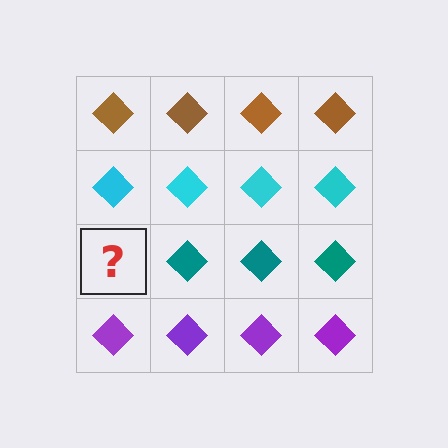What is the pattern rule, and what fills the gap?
The rule is that each row has a consistent color. The gap should be filled with a teal diamond.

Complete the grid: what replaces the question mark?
The question mark should be replaced with a teal diamond.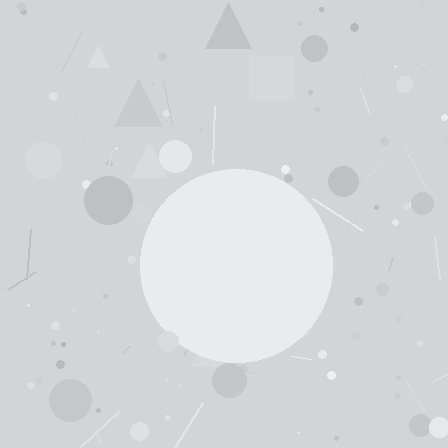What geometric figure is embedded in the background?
A circle is embedded in the background.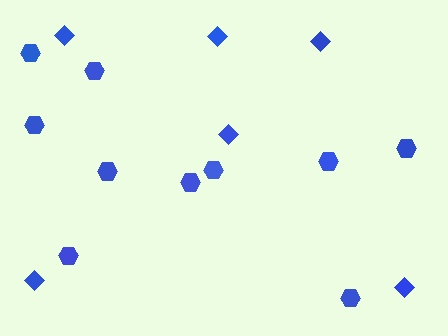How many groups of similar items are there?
There are 2 groups: one group of hexagons (10) and one group of diamonds (6).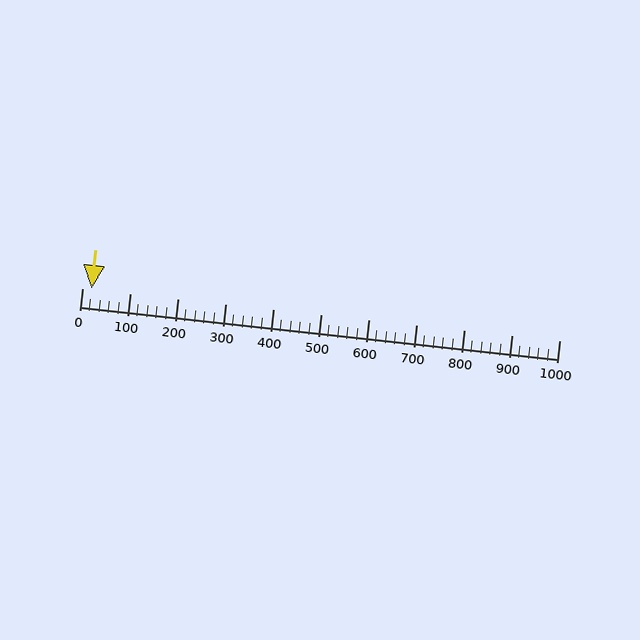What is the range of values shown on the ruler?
The ruler shows values from 0 to 1000.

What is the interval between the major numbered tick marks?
The major tick marks are spaced 100 units apart.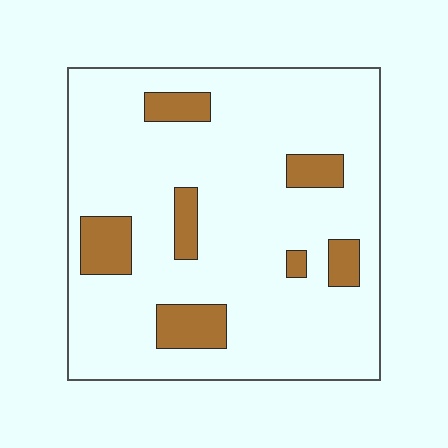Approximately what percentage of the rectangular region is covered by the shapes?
Approximately 15%.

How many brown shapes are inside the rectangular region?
7.